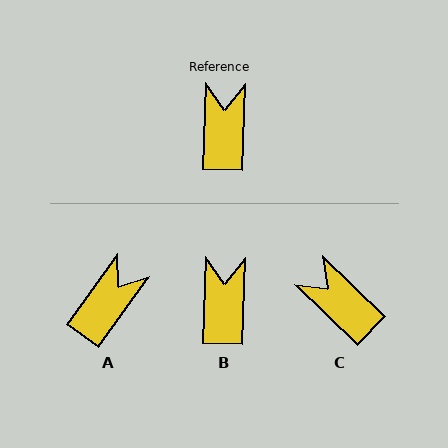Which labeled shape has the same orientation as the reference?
B.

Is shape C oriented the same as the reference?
No, it is off by about 48 degrees.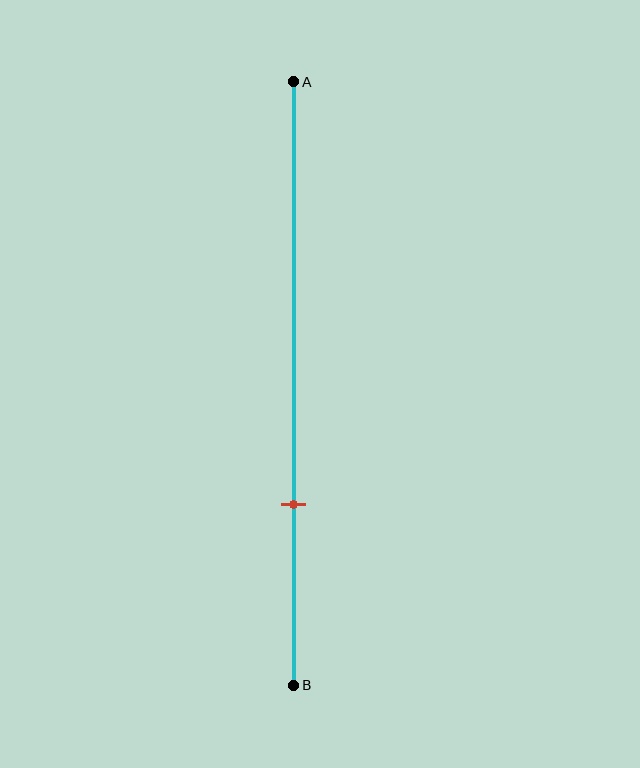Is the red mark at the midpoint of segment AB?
No, the mark is at about 70% from A, not at the 50% midpoint.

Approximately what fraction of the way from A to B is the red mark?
The red mark is approximately 70% of the way from A to B.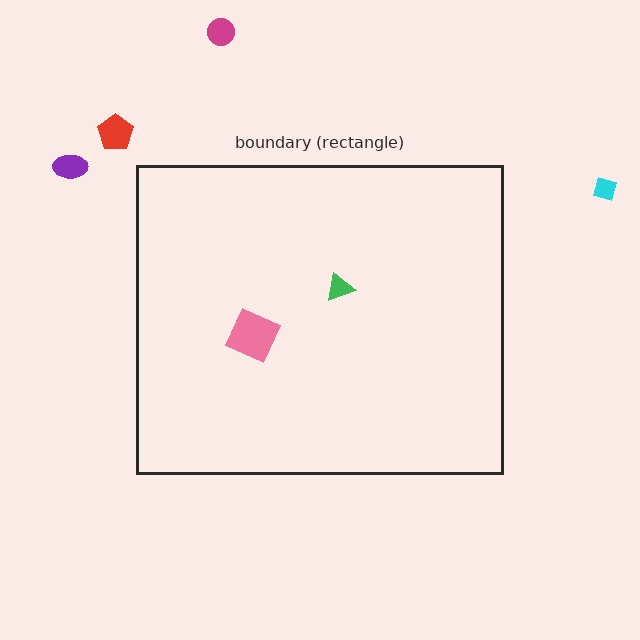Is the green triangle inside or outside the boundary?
Inside.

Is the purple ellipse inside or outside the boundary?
Outside.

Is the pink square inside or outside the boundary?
Inside.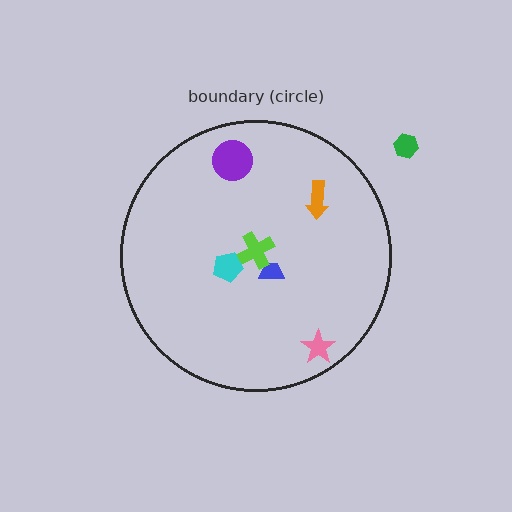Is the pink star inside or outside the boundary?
Inside.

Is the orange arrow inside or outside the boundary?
Inside.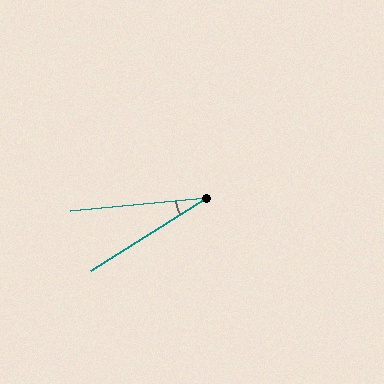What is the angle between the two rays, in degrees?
Approximately 27 degrees.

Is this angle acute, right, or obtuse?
It is acute.